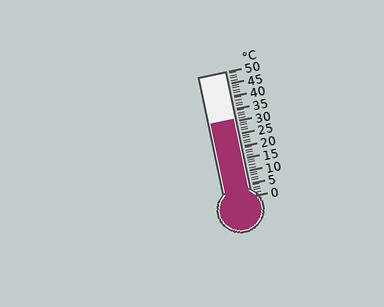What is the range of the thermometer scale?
The thermometer scale ranges from 0°C to 50°C.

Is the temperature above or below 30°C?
The temperature is above 30°C.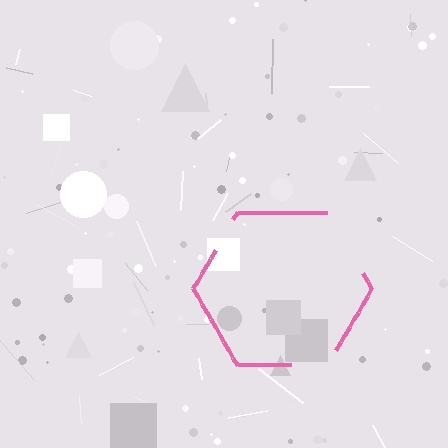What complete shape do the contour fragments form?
The contour fragments form a hexagon.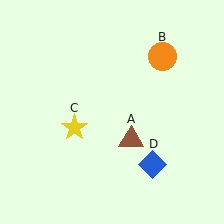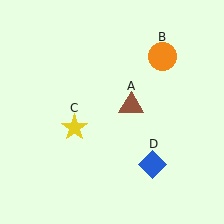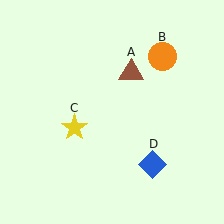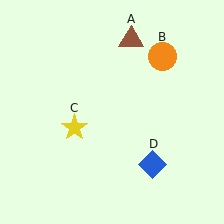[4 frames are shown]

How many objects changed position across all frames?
1 object changed position: brown triangle (object A).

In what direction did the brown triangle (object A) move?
The brown triangle (object A) moved up.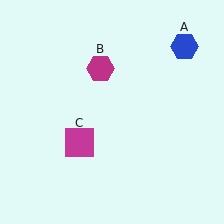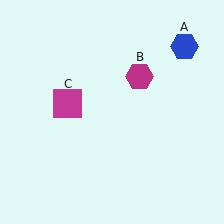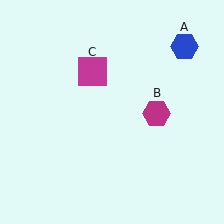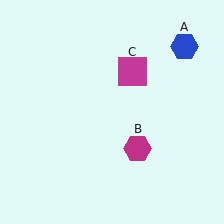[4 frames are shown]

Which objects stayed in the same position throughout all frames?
Blue hexagon (object A) remained stationary.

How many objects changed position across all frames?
2 objects changed position: magenta hexagon (object B), magenta square (object C).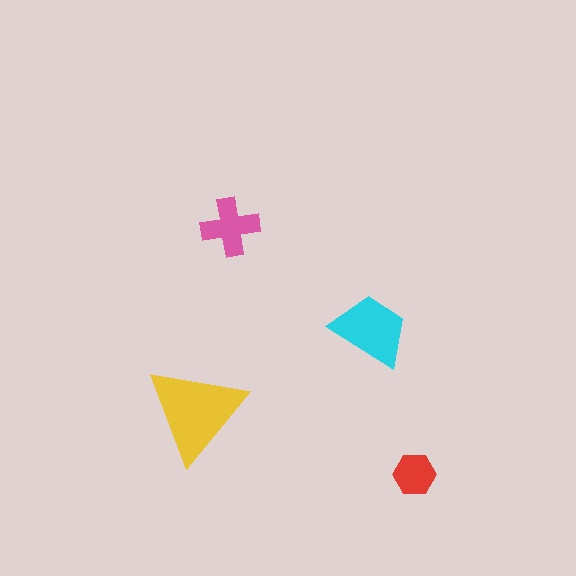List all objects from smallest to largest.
The red hexagon, the pink cross, the cyan trapezoid, the yellow triangle.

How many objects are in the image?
There are 4 objects in the image.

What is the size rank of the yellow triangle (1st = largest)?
1st.